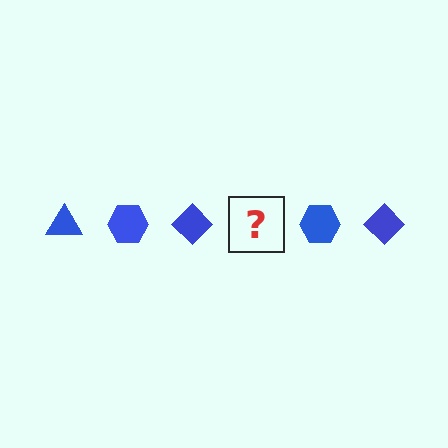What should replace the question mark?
The question mark should be replaced with a blue triangle.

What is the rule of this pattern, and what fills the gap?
The rule is that the pattern cycles through triangle, hexagon, diamond shapes in blue. The gap should be filled with a blue triangle.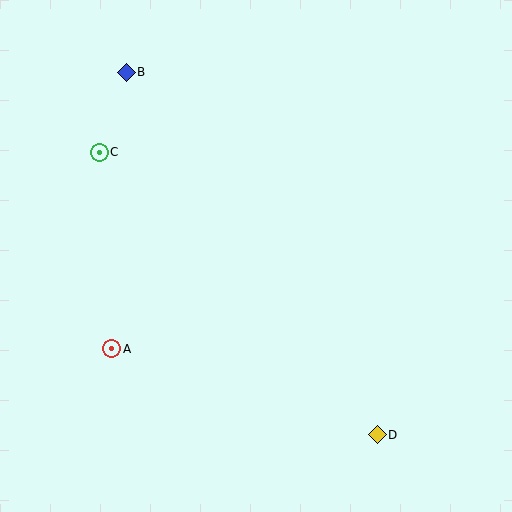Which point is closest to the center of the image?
Point A at (112, 349) is closest to the center.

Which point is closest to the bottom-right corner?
Point D is closest to the bottom-right corner.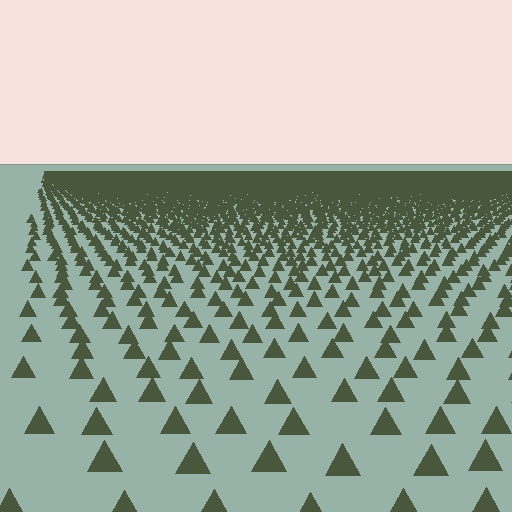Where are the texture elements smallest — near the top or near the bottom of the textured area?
Near the top.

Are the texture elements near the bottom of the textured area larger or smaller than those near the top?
Larger. Near the bottom, elements are closer to the viewer and appear at a bigger on-screen size.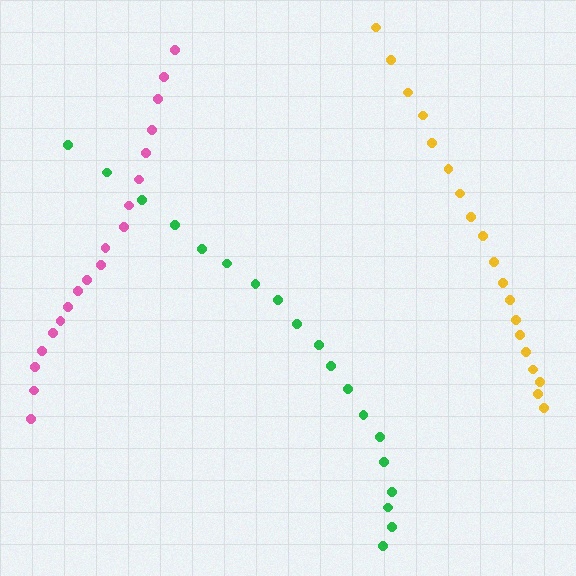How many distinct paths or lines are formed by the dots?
There are 3 distinct paths.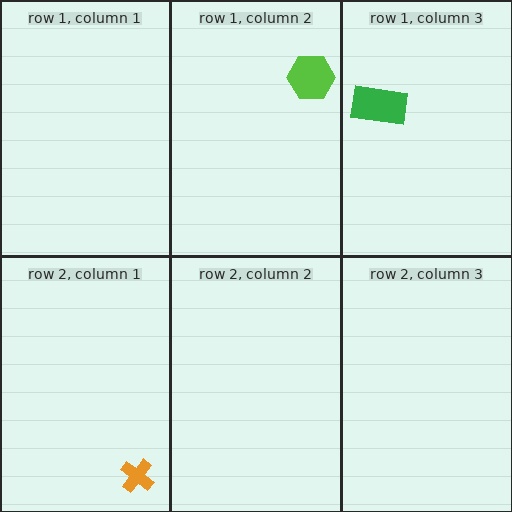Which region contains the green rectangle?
The row 1, column 3 region.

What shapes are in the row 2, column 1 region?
The orange cross.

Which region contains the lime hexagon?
The row 1, column 2 region.